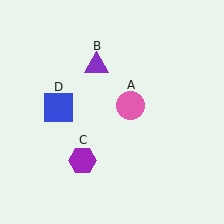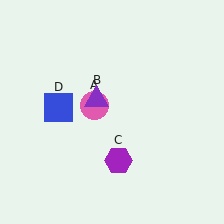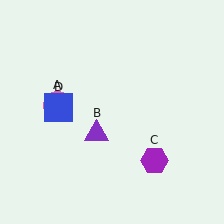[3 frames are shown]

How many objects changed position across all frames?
3 objects changed position: pink circle (object A), purple triangle (object B), purple hexagon (object C).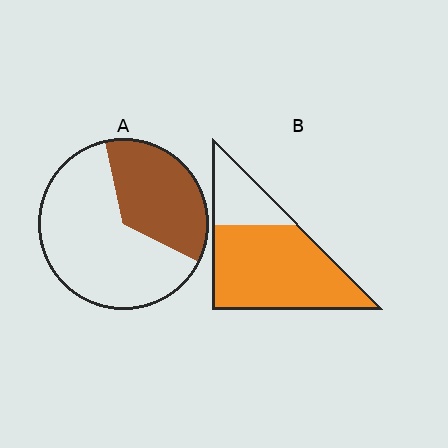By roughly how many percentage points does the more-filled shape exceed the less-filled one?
By roughly 40 percentage points (B over A).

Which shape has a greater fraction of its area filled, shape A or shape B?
Shape B.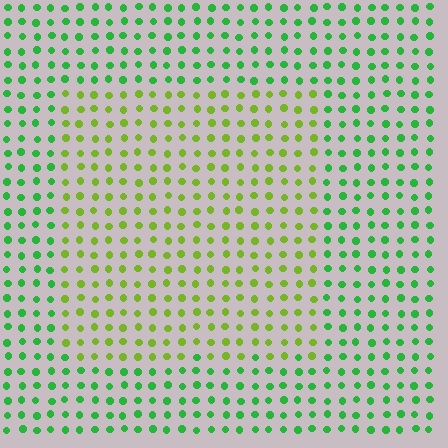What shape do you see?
I see a rectangle.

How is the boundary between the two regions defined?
The boundary is defined purely by a slight shift in hue (about 42 degrees). Spacing, size, and orientation are identical on both sides.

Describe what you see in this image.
The image is filled with small green elements in a uniform arrangement. A rectangle-shaped region is visible where the elements are tinted to a slightly different hue, forming a subtle color boundary.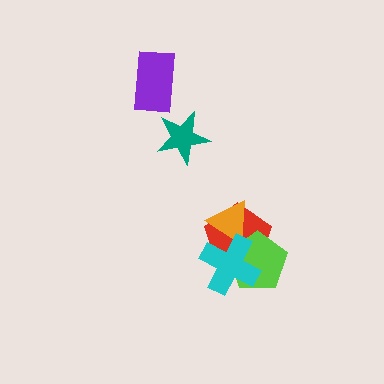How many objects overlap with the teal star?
0 objects overlap with the teal star.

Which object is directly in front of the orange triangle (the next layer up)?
The lime pentagon is directly in front of the orange triangle.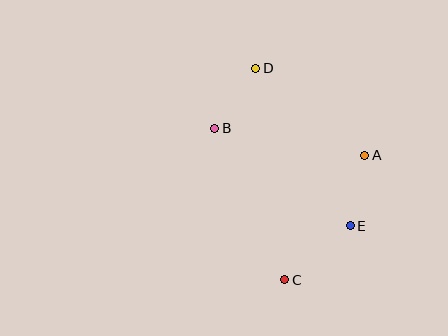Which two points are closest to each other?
Points A and E are closest to each other.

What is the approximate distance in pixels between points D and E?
The distance between D and E is approximately 184 pixels.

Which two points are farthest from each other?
Points C and D are farthest from each other.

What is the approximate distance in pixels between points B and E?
The distance between B and E is approximately 167 pixels.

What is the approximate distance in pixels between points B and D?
The distance between B and D is approximately 73 pixels.